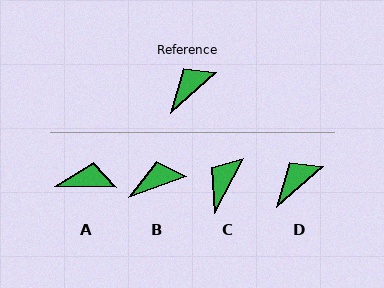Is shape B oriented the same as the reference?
No, it is off by about 21 degrees.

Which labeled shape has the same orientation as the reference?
D.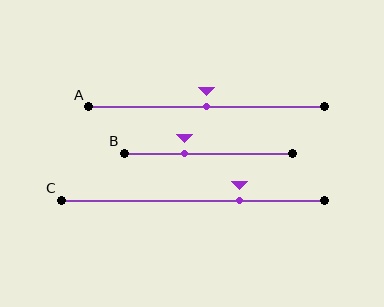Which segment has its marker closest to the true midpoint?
Segment A has its marker closest to the true midpoint.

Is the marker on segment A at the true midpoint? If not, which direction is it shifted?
Yes, the marker on segment A is at the true midpoint.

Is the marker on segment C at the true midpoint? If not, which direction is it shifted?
No, the marker on segment C is shifted to the right by about 18% of the segment length.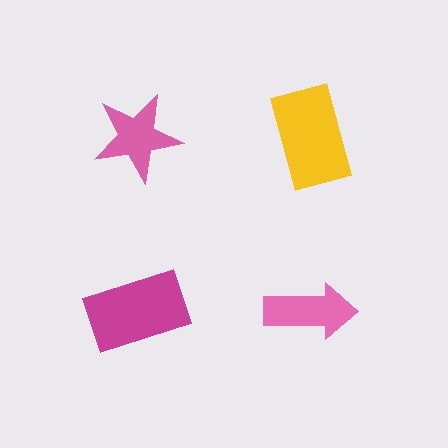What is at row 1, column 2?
A yellow rectangle.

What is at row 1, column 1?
A pink star.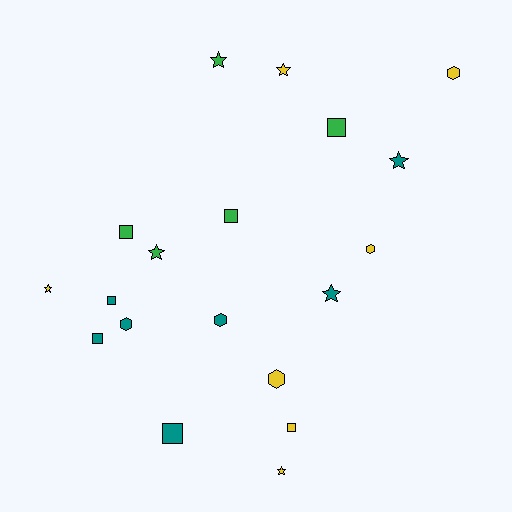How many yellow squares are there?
There is 1 yellow square.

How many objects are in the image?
There are 19 objects.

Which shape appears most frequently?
Square, with 7 objects.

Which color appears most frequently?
Yellow, with 7 objects.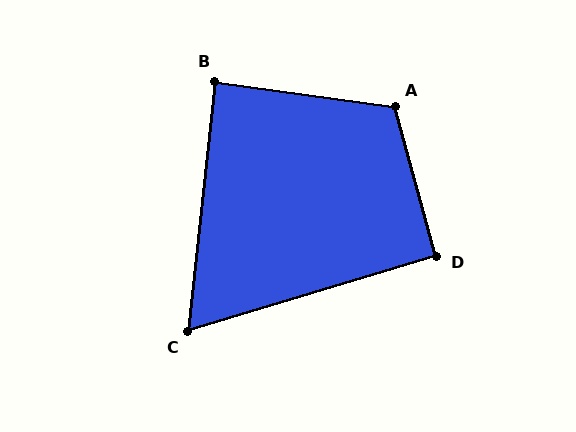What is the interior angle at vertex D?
Approximately 92 degrees (approximately right).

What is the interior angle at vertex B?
Approximately 88 degrees (approximately right).